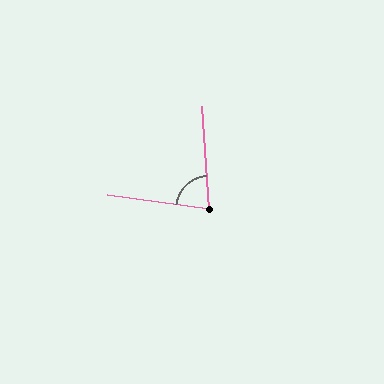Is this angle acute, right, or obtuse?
It is acute.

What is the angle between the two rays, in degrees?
Approximately 78 degrees.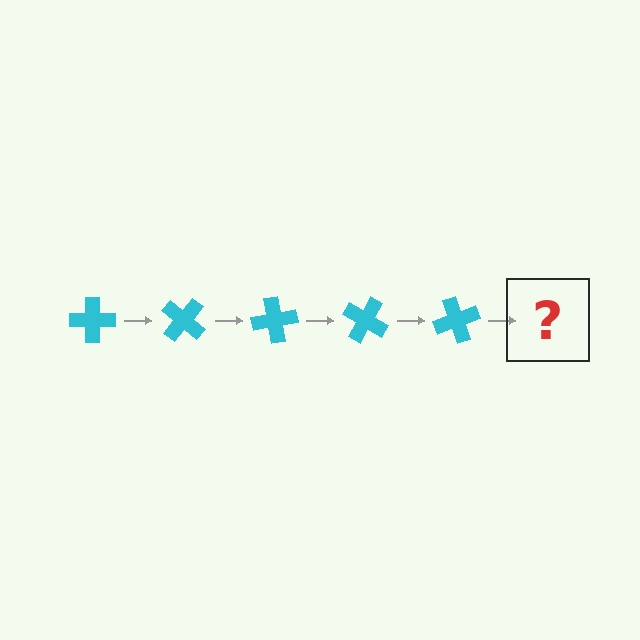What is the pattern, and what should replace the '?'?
The pattern is that the cross rotates 40 degrees each step. The '?' should be a cyan cross rotated 200 degrees.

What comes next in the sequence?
The next element should be a cyan cross rotated 200 degrees.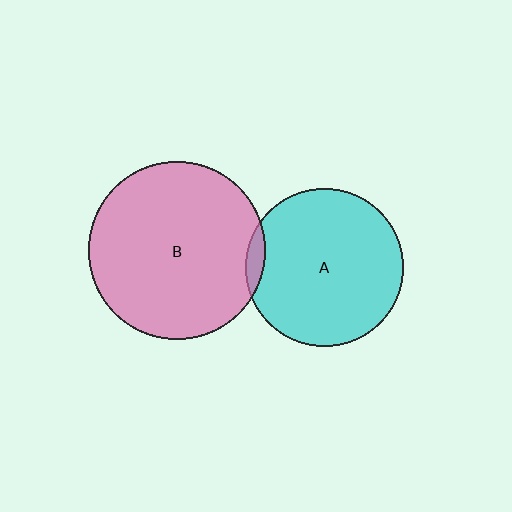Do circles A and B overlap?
Yes.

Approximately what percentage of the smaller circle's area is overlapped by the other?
Approximately 5%.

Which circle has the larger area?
Circle B (pink).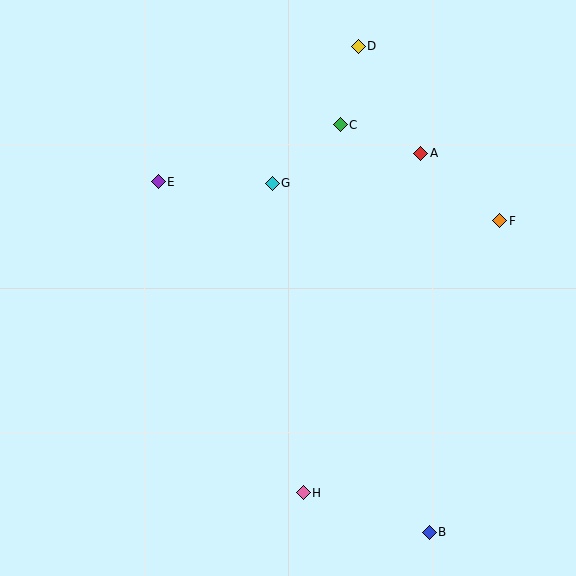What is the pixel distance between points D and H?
The distance between D and H is 450 pixels.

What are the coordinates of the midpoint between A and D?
The midpoint between A and D is at (390, 100).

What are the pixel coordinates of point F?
Point F is at (500, 221).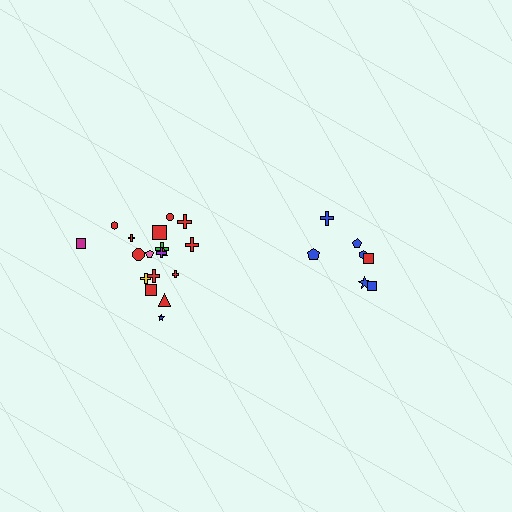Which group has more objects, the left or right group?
The left group.